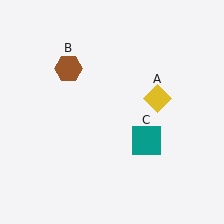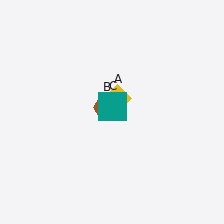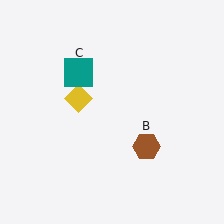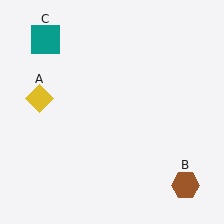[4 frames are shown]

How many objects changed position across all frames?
3 objects changed position: yellow diamond (object A), brown hexagon (object B), teal square (object C).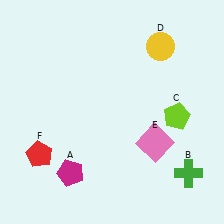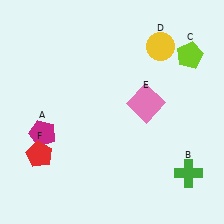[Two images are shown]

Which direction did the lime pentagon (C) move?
The lime pentagon (C) moved up.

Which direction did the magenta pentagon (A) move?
The magenta pentagon (A) moved up.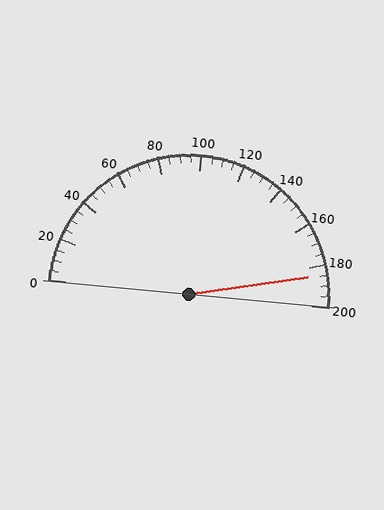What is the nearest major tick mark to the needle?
The nearest major tick mark is 180.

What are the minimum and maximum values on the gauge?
The gauge ranges from 0 to 200.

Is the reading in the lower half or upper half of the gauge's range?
The reading is in the upper half of the range (0 to 200).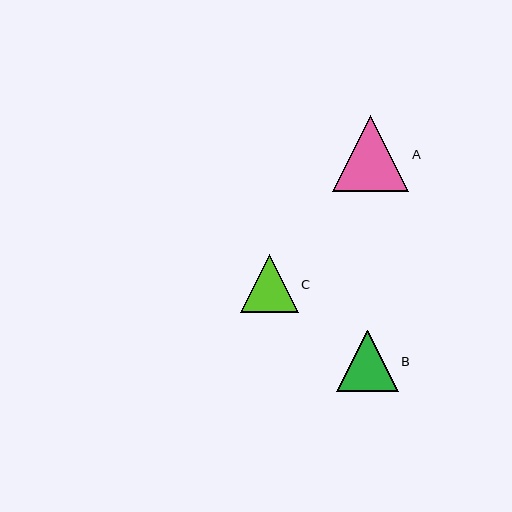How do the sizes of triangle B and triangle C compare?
Triangle B and triangle C are approximately the same size.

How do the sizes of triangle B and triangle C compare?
Triangle B and triangle C are approximately the same size.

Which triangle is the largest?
Triangle A is the largest with a size of approximately 76 pixels.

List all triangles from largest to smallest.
From largest to smallest: A, B, C.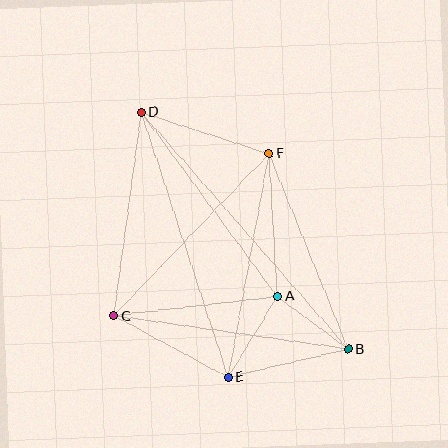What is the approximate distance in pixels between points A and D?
The distance between A and D is approximately 229 pixels.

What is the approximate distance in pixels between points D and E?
The distance between D and E is approximately 279 pixels.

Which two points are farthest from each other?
Points B and D are farthest from each other.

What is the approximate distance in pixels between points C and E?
The distance between C and E is approximately 129 pixels.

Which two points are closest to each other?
Points A and B are closest to each other.